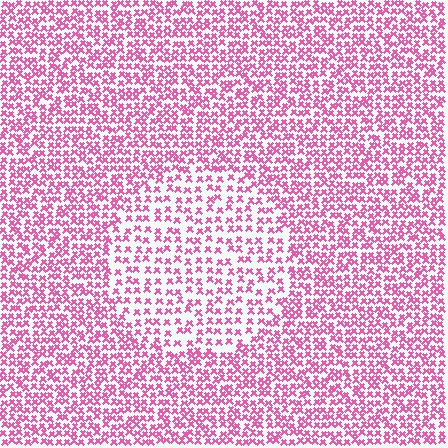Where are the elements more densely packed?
The elements are more densely packed outside the circle boundary.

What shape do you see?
I see a circle.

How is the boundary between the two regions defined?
The boundary is defined by a change in element density (approximately 1.7x ratio). All elements are the same color, size, and shape.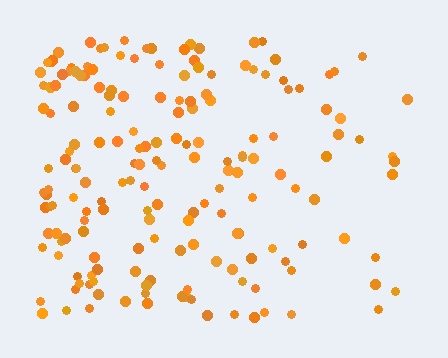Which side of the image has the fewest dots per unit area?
The right.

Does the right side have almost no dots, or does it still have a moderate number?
Still a moderate number, just noticeably fewer than the left.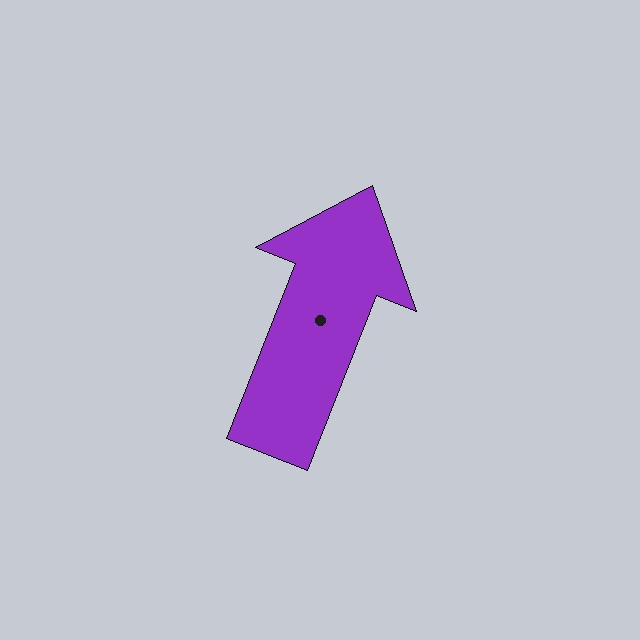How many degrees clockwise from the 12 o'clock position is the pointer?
Approximately 21 degrees.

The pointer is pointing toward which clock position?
Roughly 1 o'clock.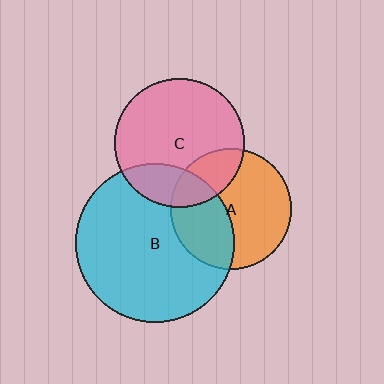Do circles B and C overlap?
Yes.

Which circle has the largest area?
Circle B (cyan).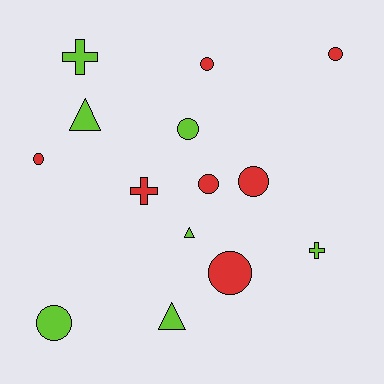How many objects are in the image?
There are 14 objects.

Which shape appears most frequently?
Circle, with 8 objects.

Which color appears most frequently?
Red, with 7 objects.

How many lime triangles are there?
There are 3 lime triangles.